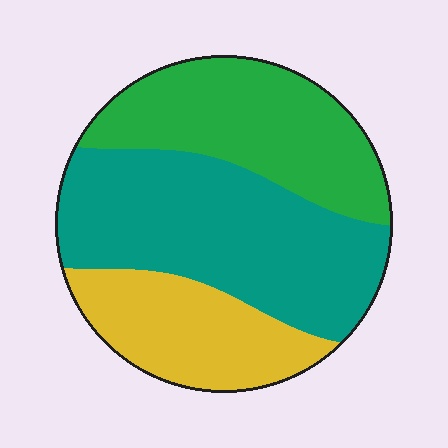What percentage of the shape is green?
Green takes up between a quarter and a half of the shape.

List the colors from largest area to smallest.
From largest to smallest: teal, green, yellow.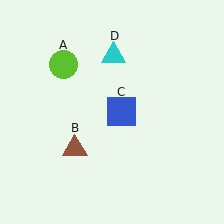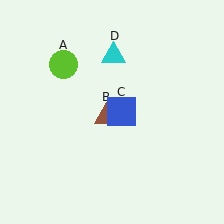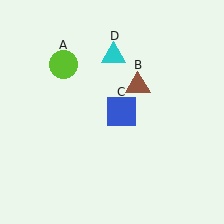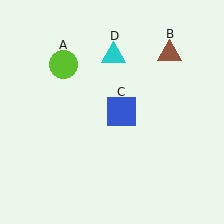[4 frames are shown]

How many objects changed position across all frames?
1 object changed position: brown triangle (object B).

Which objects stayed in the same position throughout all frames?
Lime circle (object A) and blue square (object C) and cyan triangle (object D) remained stationary.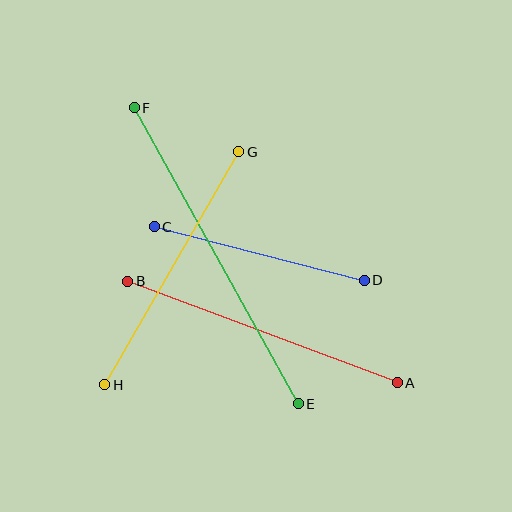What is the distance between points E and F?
The distance is approximately 338 pixels.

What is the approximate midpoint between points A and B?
The midpoint is at approximately (262, 332) pixels.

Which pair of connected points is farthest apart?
Points E and F are farthest apart.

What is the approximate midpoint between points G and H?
The midpoint is at approximately (172, 268) pixels.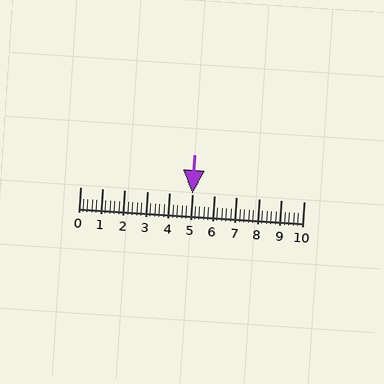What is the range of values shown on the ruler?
The ruler shows values from 0 to 10.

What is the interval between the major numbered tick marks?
The major tick marks are spaced 1 units apart.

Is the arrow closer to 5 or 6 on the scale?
The arrow is closer to 5.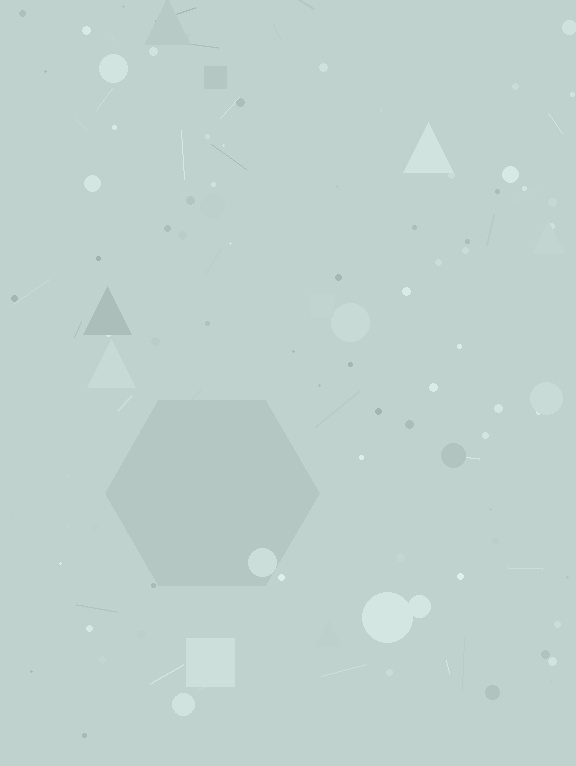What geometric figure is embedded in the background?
A hexagon is embedded in the background.